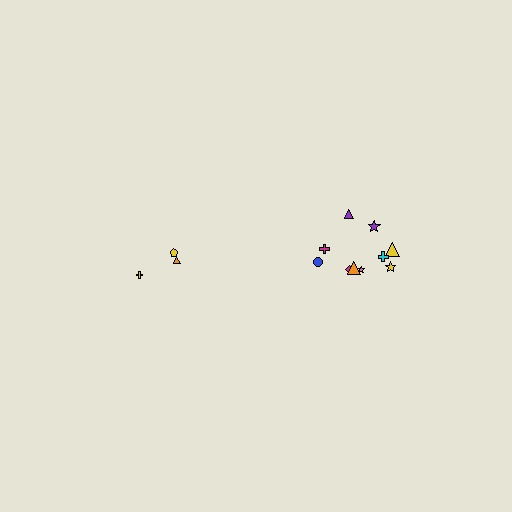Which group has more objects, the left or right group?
The right group.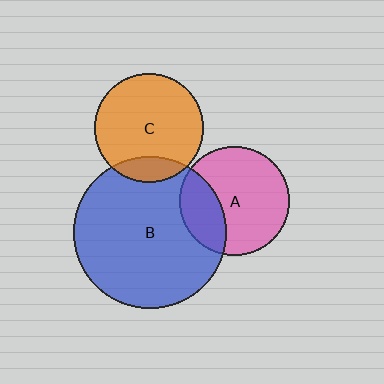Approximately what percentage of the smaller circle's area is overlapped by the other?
Approximately 15%.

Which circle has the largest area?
Circle B (blue).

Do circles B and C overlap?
Yes.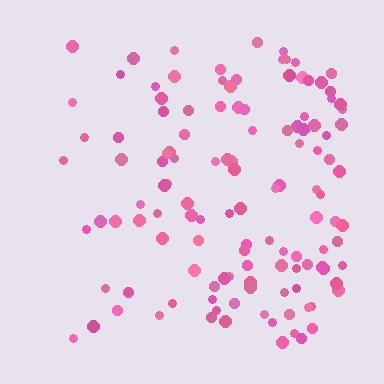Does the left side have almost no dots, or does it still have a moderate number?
Still a moderate number, just noticeably fewer than the right.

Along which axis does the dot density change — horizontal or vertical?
Horizontal.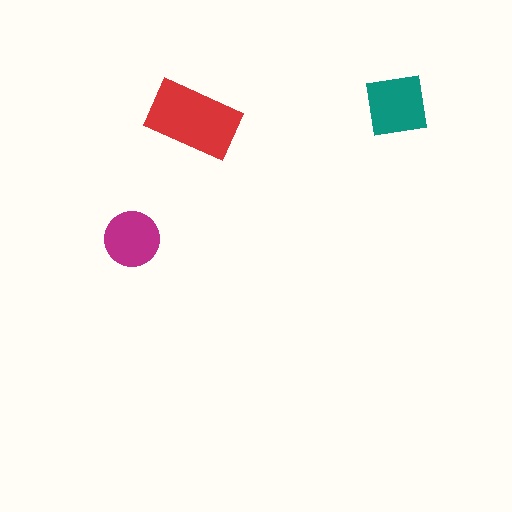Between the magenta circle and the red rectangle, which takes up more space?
The red rectangle.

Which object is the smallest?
The magenta circle.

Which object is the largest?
The red rectangle.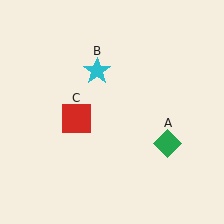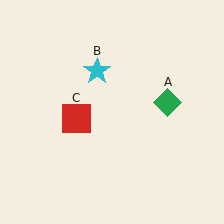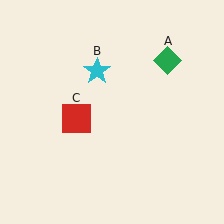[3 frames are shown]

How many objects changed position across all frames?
1 object changed position: green diamond (object A).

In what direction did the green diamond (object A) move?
The green diamond (object A) moved up.